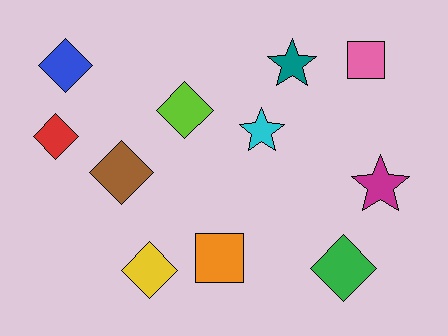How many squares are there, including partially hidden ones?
There are 2 squares.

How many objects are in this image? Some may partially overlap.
There are 11 objects.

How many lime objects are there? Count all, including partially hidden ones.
There is 1 lime object.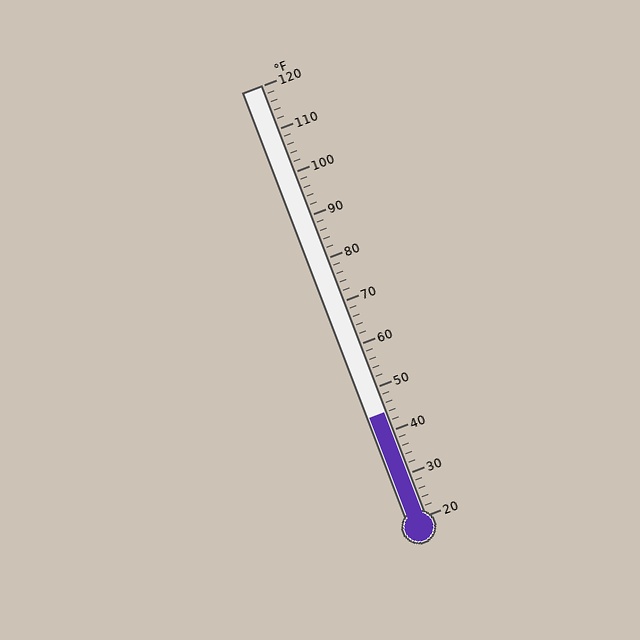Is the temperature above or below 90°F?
The temperature is below 90°F.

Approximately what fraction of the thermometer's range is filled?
The thermometer is filled to approximately 25% of its range.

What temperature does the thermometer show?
The thermometer shows approximately 44°F.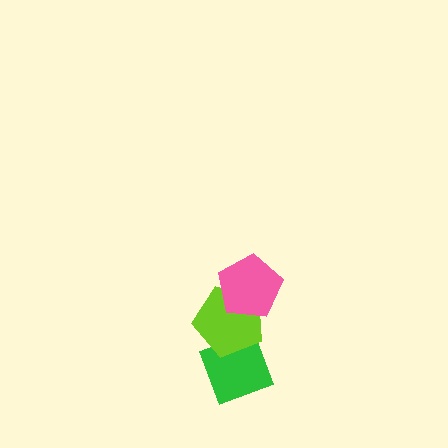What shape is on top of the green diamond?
The lime pentagon is on top of the green diamond.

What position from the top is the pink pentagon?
The pink pentagon is 1st from the top.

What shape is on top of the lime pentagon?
The pink pentagon is on top of the lime pentagon.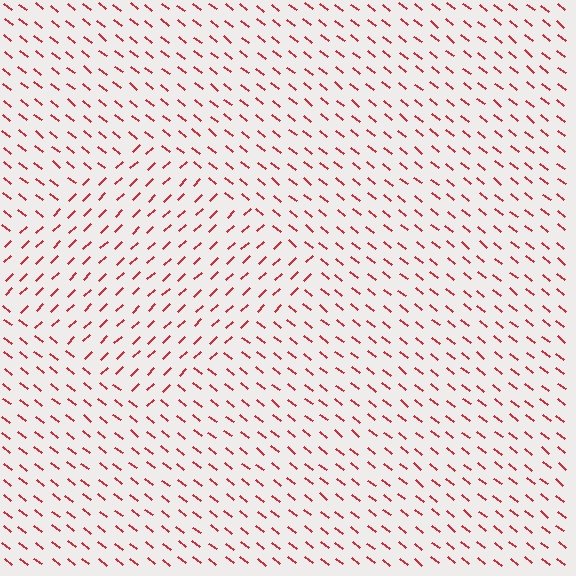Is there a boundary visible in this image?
Yes, there is a texture boundary formed by a change in line orientation.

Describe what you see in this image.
The image is filled with small red line segments. A diamond region in the image has lines oriented differently from the surrounding lines, creating a visible texture boundary.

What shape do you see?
I see a diamond.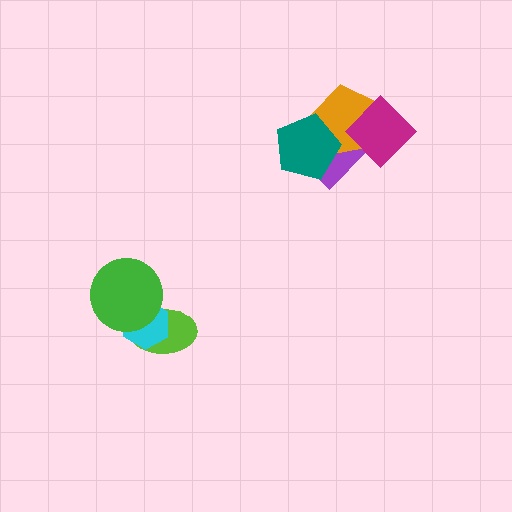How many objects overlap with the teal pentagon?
2 objects overlap with the teal pentagon.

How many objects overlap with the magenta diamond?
2 objects overlap with the magenta diamond.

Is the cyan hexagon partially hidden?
Yes, it is partially covered by another shape.